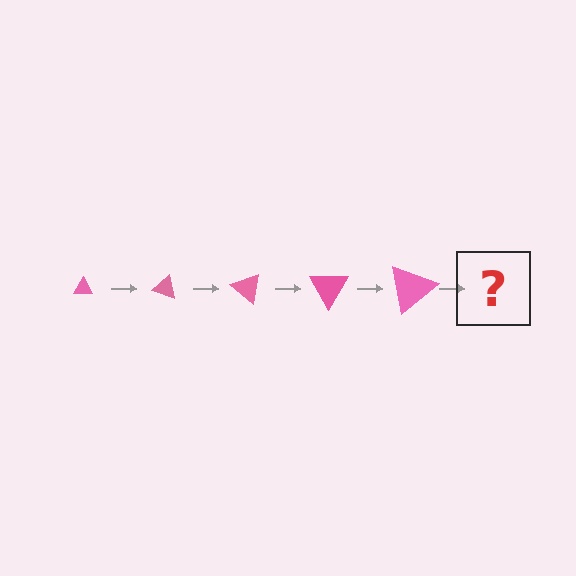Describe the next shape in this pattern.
It should be a triangle, larger than the previous one and rotated 100 degrees from the start.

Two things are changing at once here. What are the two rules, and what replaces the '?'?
The two rules are that the triangle grows larger each step and it rotates 20 degrees each step. The '?' should be a triangle, larger than the previous one and rotated 100 degrees from the start.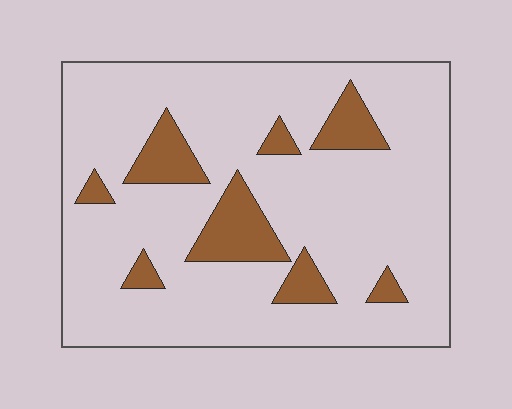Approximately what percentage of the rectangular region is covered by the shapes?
Approximately 15%.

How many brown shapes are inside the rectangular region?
8.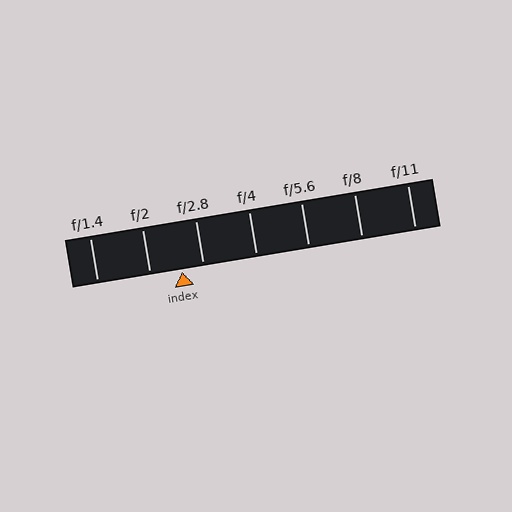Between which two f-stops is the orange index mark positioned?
The index mark is between f/2 and f/2.8.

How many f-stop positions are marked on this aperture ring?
There are 7 f-stop positions marked.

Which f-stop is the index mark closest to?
The index mark is closest to f/2.8.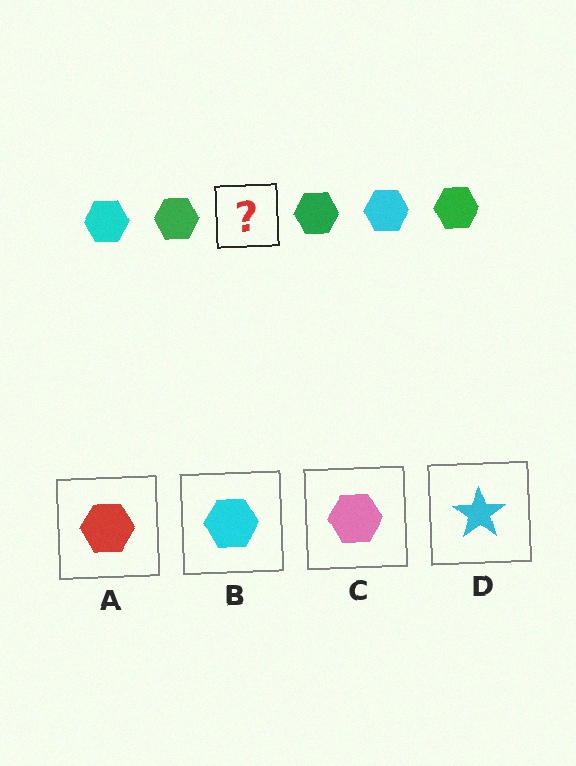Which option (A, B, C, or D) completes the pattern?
B.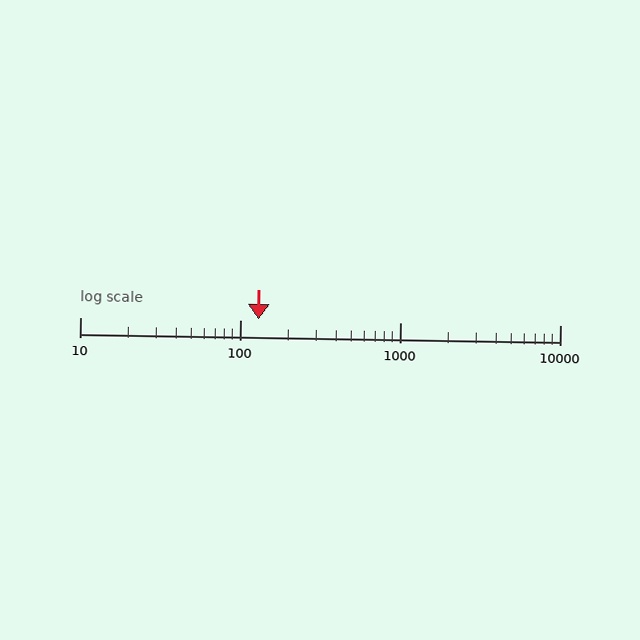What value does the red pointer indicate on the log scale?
The pointer indicates approximately 130.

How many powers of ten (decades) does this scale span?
The scale spans 3 decades, from 10 to 10000.